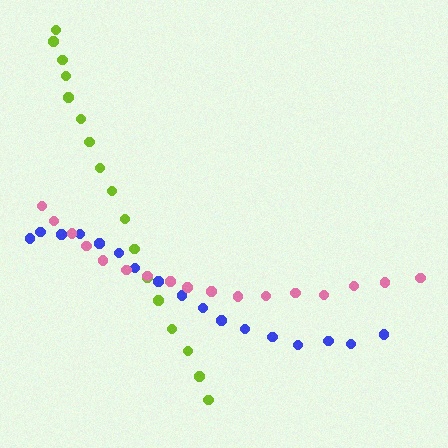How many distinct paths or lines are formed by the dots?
There are 3 distinct paths.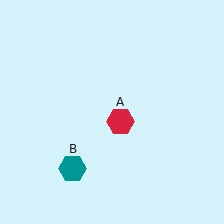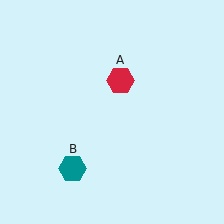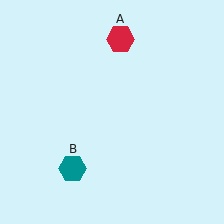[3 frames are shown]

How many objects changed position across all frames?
1 object changed position: red hexagon (object A).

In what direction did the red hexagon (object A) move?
The red hexagon (object A) moved up.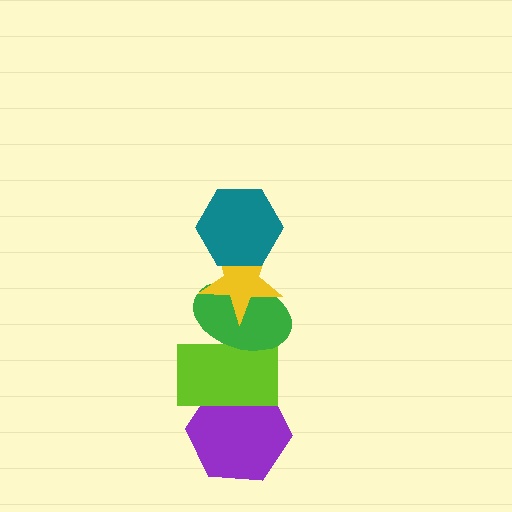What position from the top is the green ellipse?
The green ellipse is 3rd from the top.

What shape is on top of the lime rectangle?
The green ellipse is on top of the lime rectangle.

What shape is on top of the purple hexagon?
The lime rectangle is on top of the purple hexagon.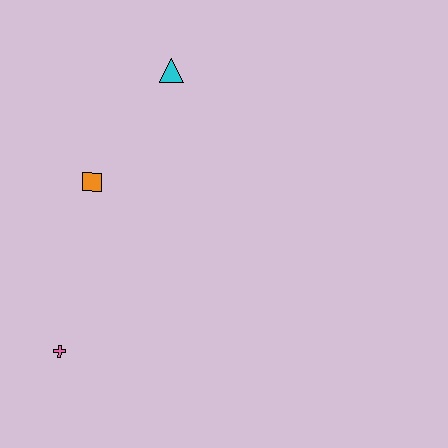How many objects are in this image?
There are 3 objects.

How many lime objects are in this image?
There are no lime objects.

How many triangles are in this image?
There is 1 triangle.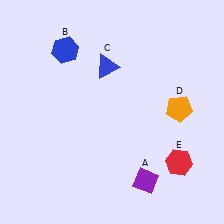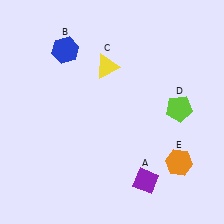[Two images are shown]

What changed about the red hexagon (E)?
In Image 1, E is red. In Image 2, it changed to orange.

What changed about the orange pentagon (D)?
In Image 1, D is orange. In Image 2, it changed to lime.